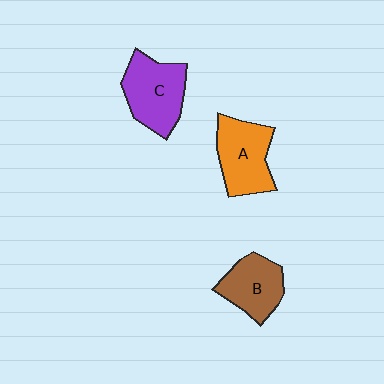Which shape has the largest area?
Shape C (purple).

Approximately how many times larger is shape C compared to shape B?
Approximately 1.3 times.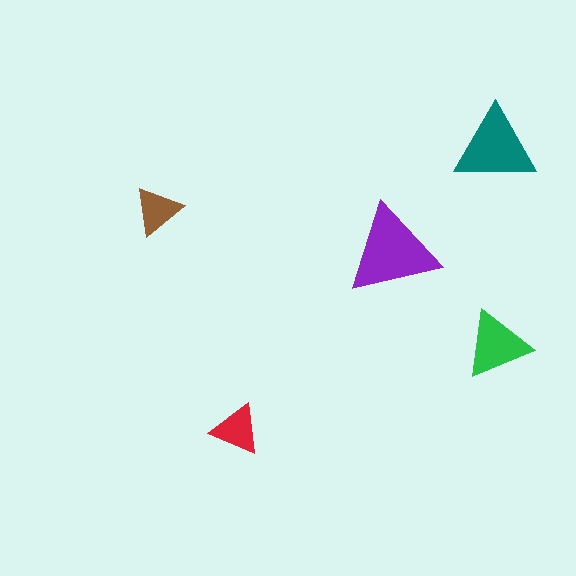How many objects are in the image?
There are 5 objects in the image.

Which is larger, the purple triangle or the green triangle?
The purple one.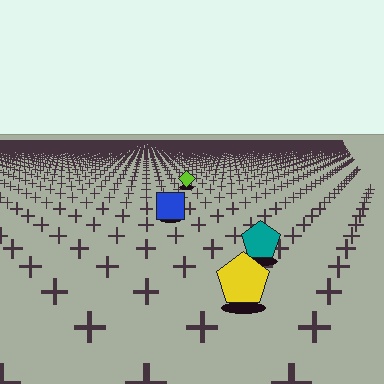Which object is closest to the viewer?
The yellow pentagon is closest. The texture marks near it are larger and more spread out.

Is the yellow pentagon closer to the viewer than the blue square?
Yes. The yellow pentagon is closer — you can tell from the texture gradient: the ground texture is coarser near it.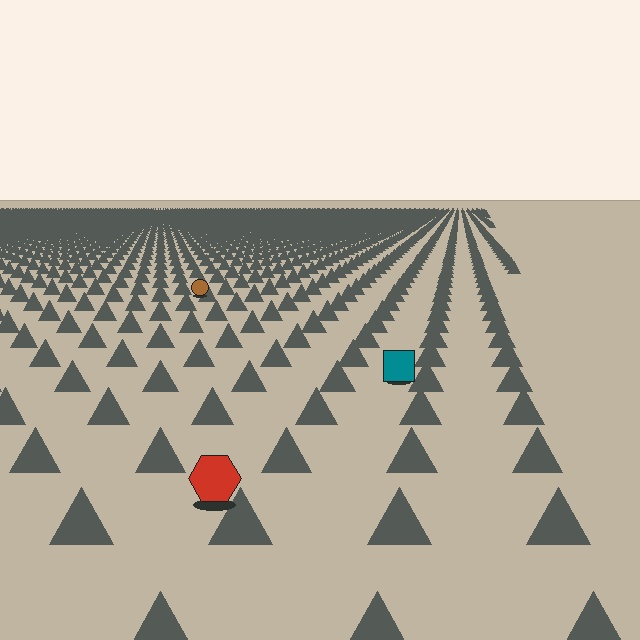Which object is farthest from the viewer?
The brown circle is farthest from the viewer. It appears smaller and the ground texture around it is denser.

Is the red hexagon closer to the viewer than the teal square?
Yes. The red hexagon is closer — you can tell from the texture gradient: the ground texture is coarser near it.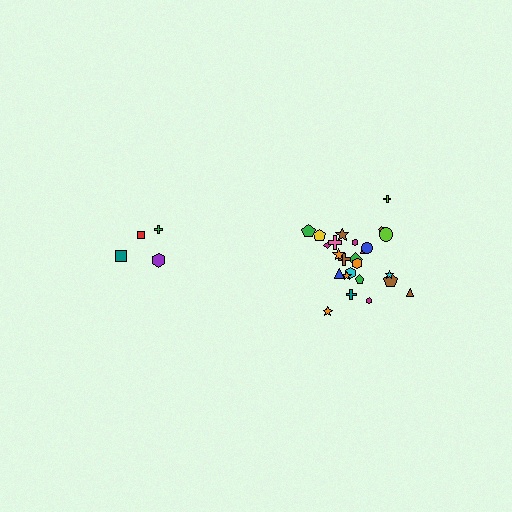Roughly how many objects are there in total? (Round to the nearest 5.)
Roughly 30 objects in total.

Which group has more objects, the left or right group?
The right group.